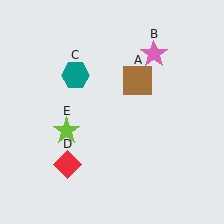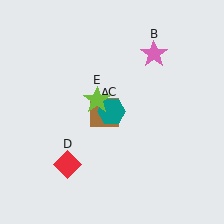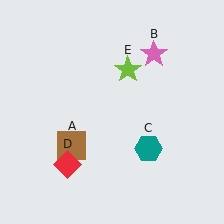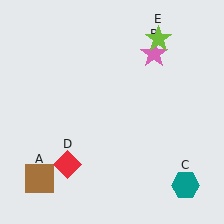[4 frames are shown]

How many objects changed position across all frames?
3 objects changed position: brown square (object A), teal hexagon (object C), lime star (object E).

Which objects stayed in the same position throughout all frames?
Pink star (object B) and red diamond (object D) remained stationary.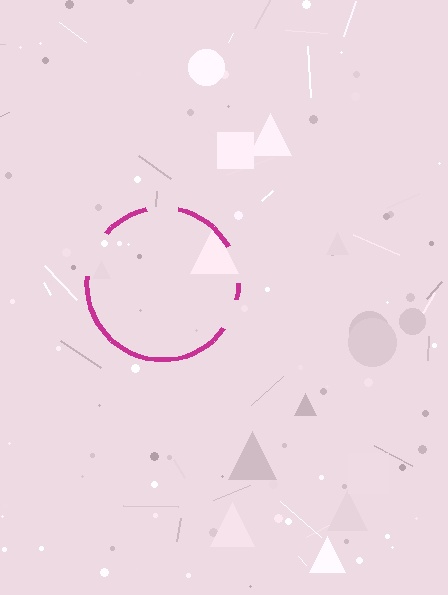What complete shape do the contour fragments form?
The contour fragments form a circle.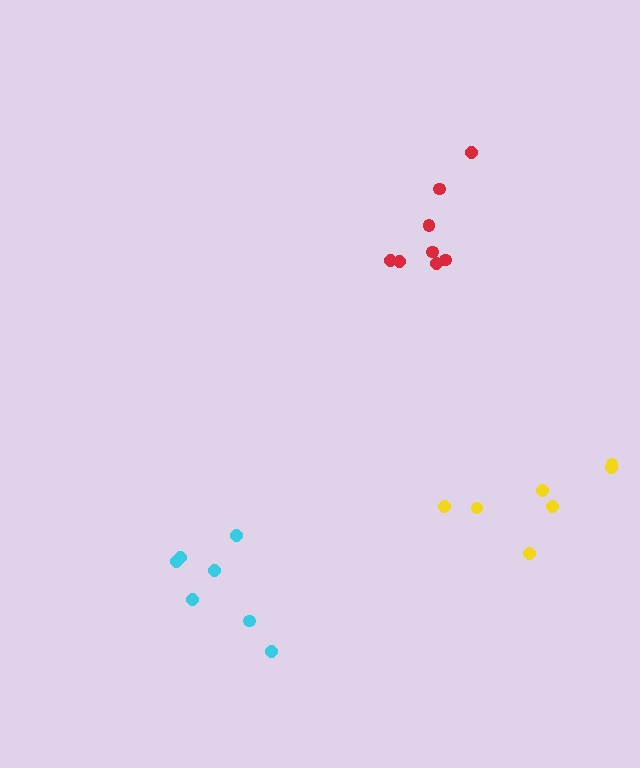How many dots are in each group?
Group 1: 7 dots, Group 2: 8 dots, Group 3: 7 dots (22 total).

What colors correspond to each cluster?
The clusters are colored: cyan, red, yellow.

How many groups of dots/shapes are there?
There are 3 groups.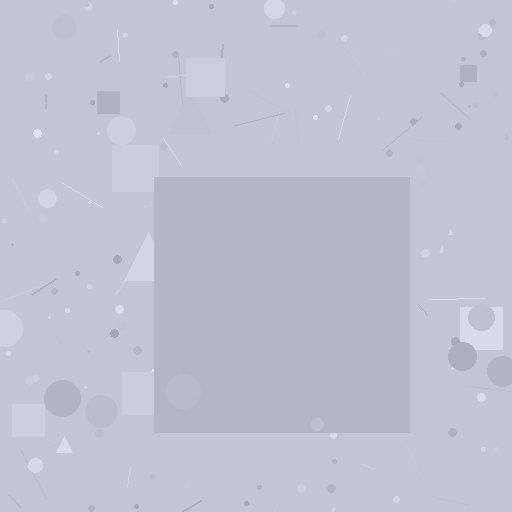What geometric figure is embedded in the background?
A square is embedded in the background.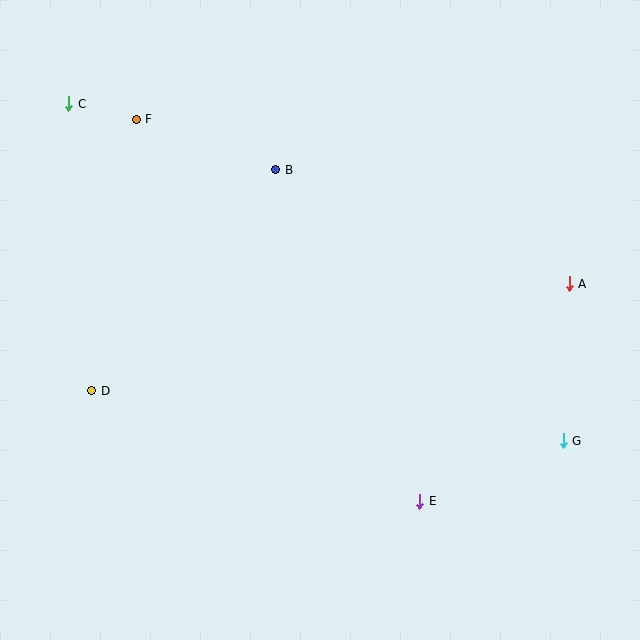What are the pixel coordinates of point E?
Point E is at (420, 501).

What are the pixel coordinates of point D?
Point D is at (92, 391).